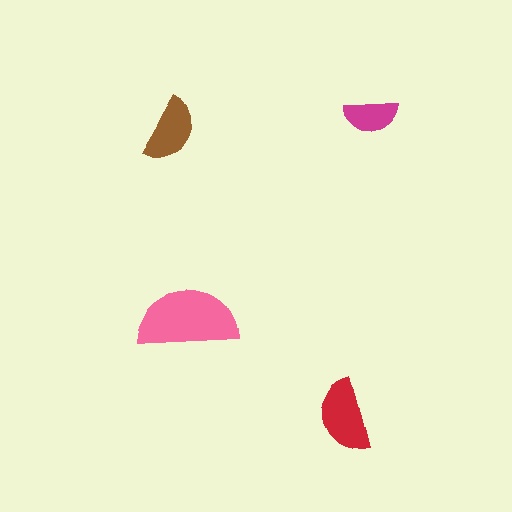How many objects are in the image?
There are 4 objects in the image.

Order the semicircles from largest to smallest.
the pink one, the red one, the brown one, the magenta one.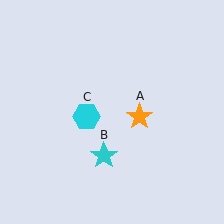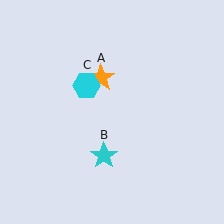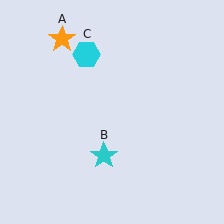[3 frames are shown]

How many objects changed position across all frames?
2 objects changed position: orange star (object A), cyan hexagon (object C).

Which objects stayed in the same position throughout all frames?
Cyan star (object B) remained stationary.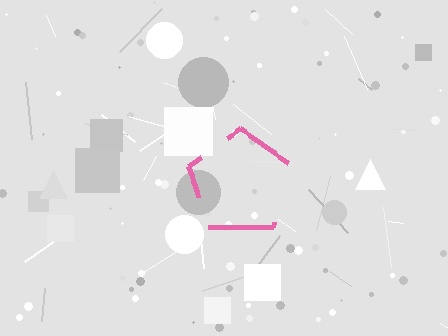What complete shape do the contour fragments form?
The contour fragments form a pentagon.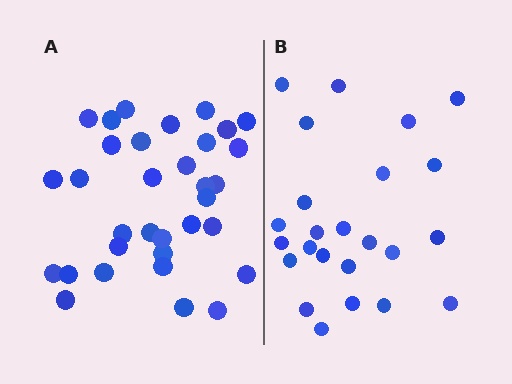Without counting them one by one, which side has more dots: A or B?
Region A (the left region) has more dots.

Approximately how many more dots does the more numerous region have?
Region A has roughly 8 or so more dots than region B.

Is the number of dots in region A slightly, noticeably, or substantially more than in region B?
Region A has noticeably more, but not dramatically so. The ratio is roughly 1.4 to 1.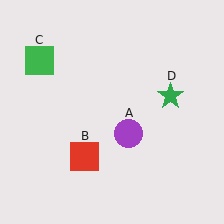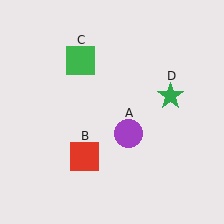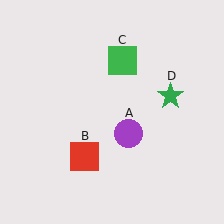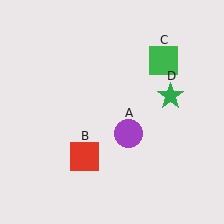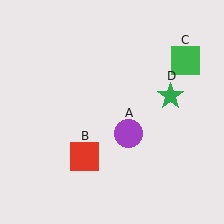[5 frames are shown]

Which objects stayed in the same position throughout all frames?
Purple circle (object A) and red square (object B) and green star (object D) remained stationary.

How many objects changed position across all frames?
1 object changed position: green square (object C).